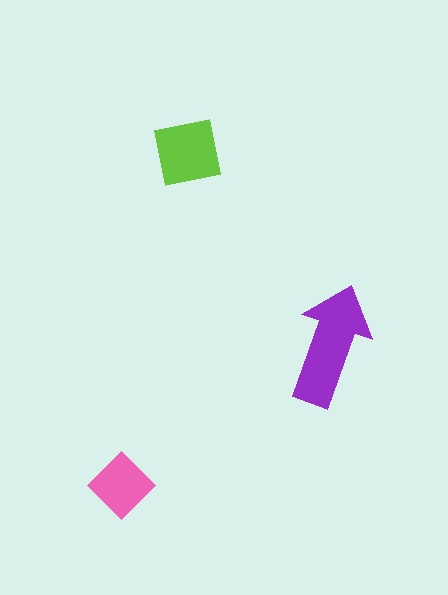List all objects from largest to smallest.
The purple arrow, the lime square, the pink diamond.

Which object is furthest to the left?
The pink diamond is leftmost.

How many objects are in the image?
There are 3 objects in the image.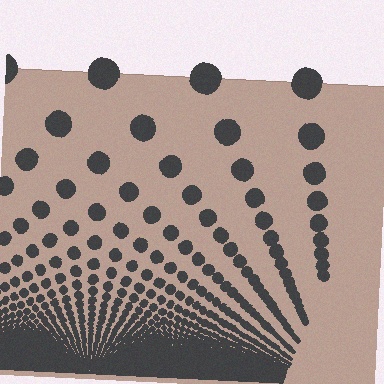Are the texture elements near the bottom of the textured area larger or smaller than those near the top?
Smaller. The gradient is inverted — elements near the bottom are smaller and denser.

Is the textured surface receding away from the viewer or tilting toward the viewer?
The surface appears to tilt toward the viewer. Texture elements get larger and sparser toward the top.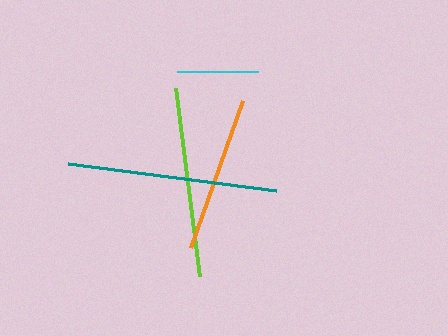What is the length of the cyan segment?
The cyan segment is approximately 81 pixels long.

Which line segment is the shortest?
The cyan line is the shortest at approximately 81 pixels.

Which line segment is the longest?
The teal line is the longest at approximately 210 pixels.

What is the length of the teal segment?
The teal segment is approximately 210 pixels long.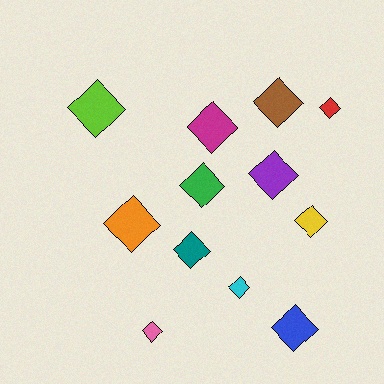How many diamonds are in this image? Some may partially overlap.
There are 12 diamonds.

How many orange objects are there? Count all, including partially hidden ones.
There is 1 orange object.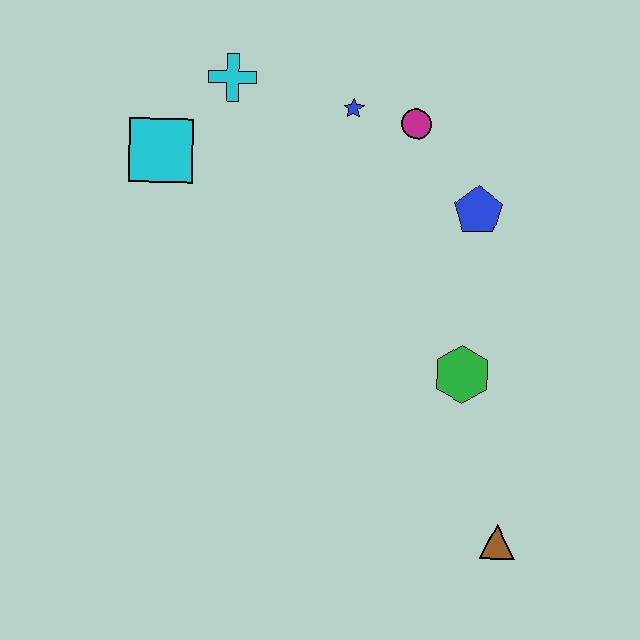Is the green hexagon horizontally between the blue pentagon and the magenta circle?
Yes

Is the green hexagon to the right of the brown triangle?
No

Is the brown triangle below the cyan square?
Yes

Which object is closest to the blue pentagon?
The magenta circle is closest to the blue pentagon.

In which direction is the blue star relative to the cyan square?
The blue star is to the right of the cyan square.